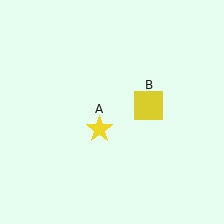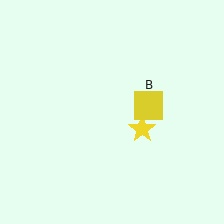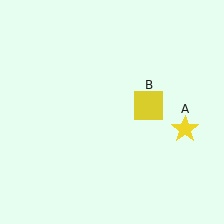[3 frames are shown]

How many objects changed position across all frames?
1 object changed position: yellow star (object A).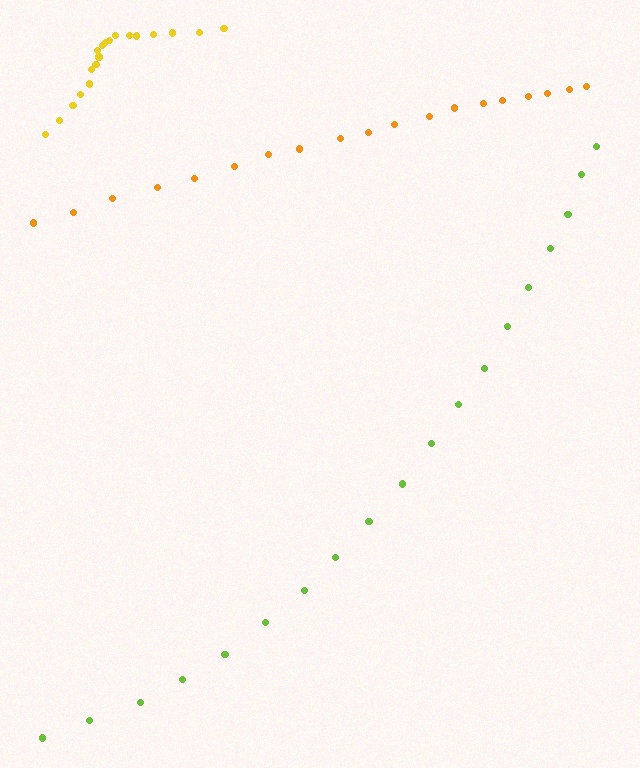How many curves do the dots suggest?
There are 3 distinct paths.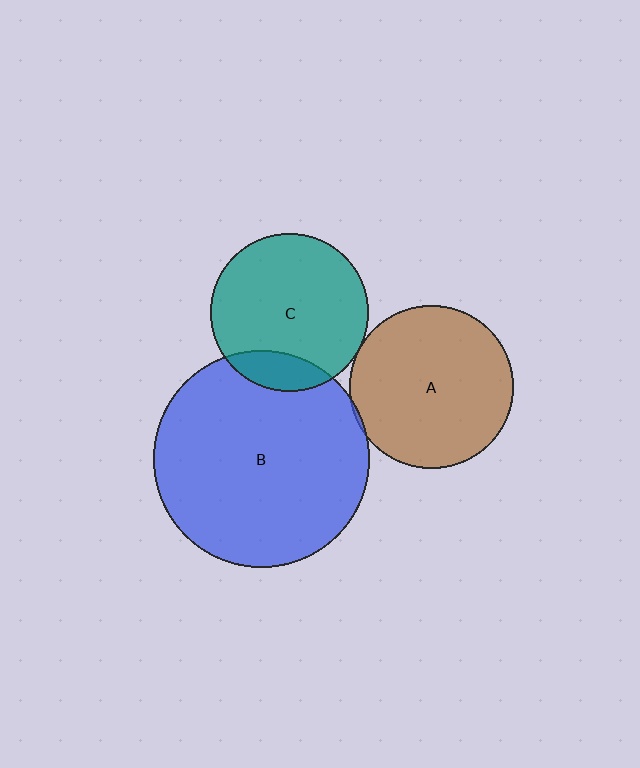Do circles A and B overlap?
Yes.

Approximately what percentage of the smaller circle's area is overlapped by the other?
Approximately 5%.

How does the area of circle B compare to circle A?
Approximately 1.8 times.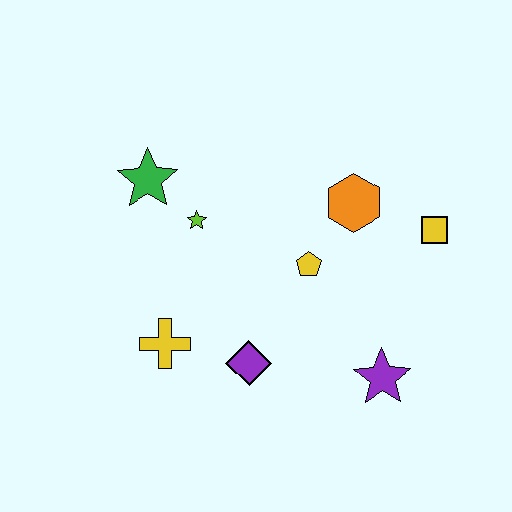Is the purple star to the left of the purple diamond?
No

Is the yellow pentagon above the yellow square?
No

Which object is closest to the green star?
The lime star is closest to the green star.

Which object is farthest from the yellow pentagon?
The green star is farthest from the yellow pentagon.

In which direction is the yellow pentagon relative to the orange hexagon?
The yellow pentagon is below the orange hexagon.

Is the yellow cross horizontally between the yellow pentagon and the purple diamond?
No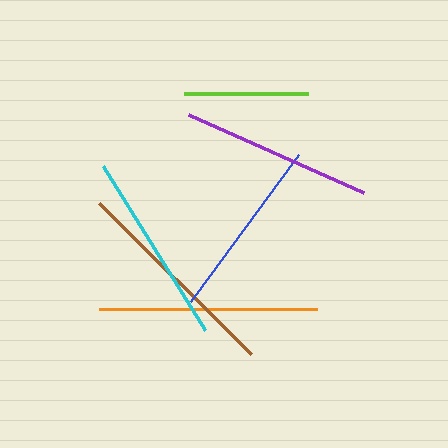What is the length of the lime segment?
The lime segment is approximately 124 pixels long.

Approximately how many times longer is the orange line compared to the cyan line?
The orange line is approximately 1.1 times the length of the cyan line.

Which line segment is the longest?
The orange line is the longest at approximately 217 pixels.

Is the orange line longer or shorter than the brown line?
The orange line is longer than the brown line.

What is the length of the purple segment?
The purple segment is approximately 191 pixels long.